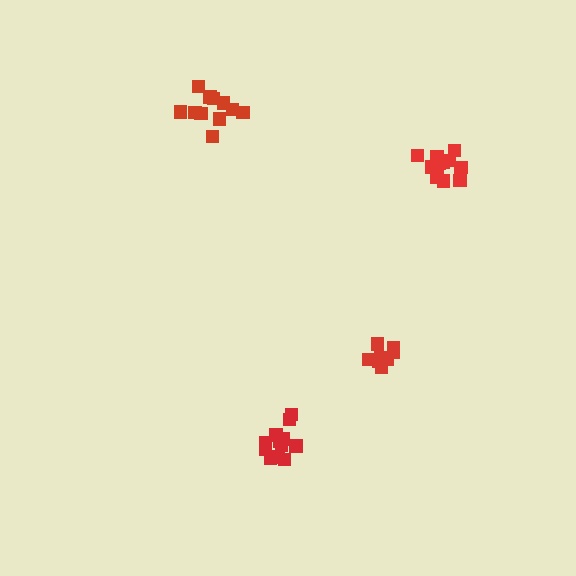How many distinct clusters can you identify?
There are 4 distinct clusters.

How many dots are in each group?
Group 1: 12 dots, Group 2: 11 dots, Group 3: 11 dots, Group 4: 8 dots (42 total).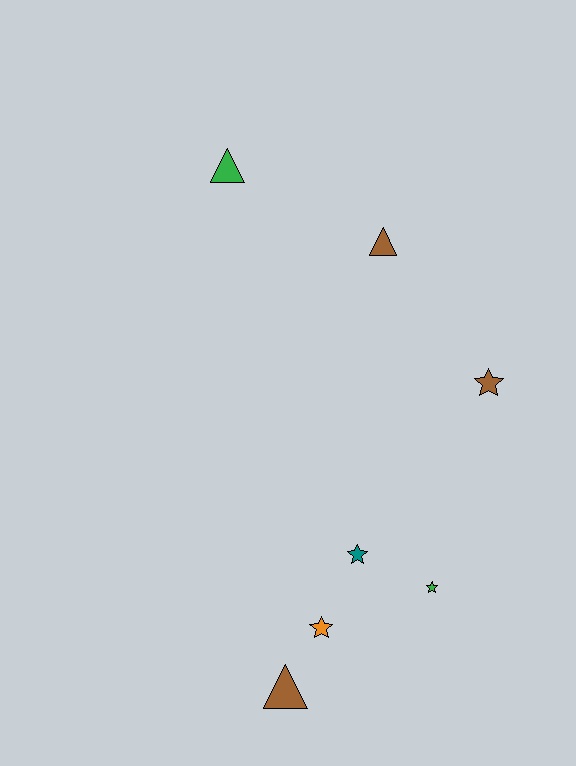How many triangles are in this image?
There are 3 triangles.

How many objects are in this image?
There are 7 objects.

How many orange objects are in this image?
There is 1 orange object.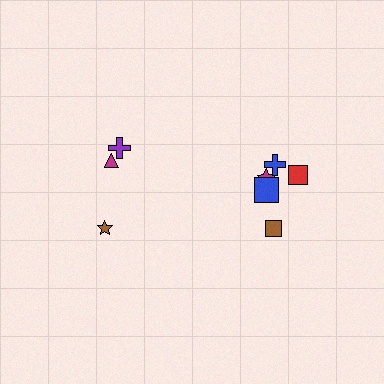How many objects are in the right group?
There are 5 objects.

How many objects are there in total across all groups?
There are 8 objects.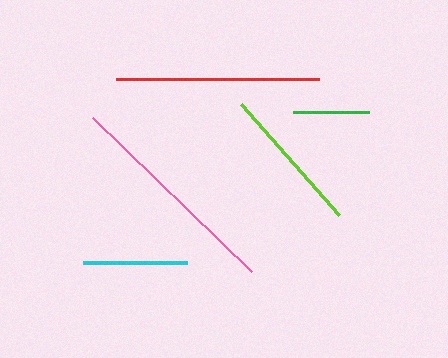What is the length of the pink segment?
The pink segment is approximately 222 pixels long.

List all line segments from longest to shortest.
From longest to shortest: pink, red, lime, cyan, green.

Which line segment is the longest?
The pink line is the longest at approximately 222 pixels.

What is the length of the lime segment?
The lime segment is approximately 148 pixels long.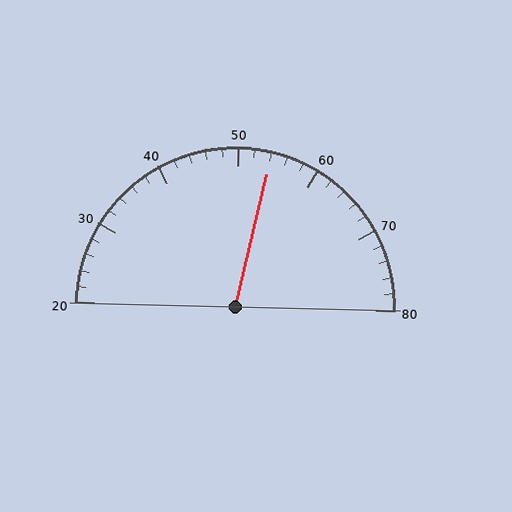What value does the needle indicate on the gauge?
The needle indicates approximately 54.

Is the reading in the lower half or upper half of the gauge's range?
The reading is in the upper half of the range (20 to 80).